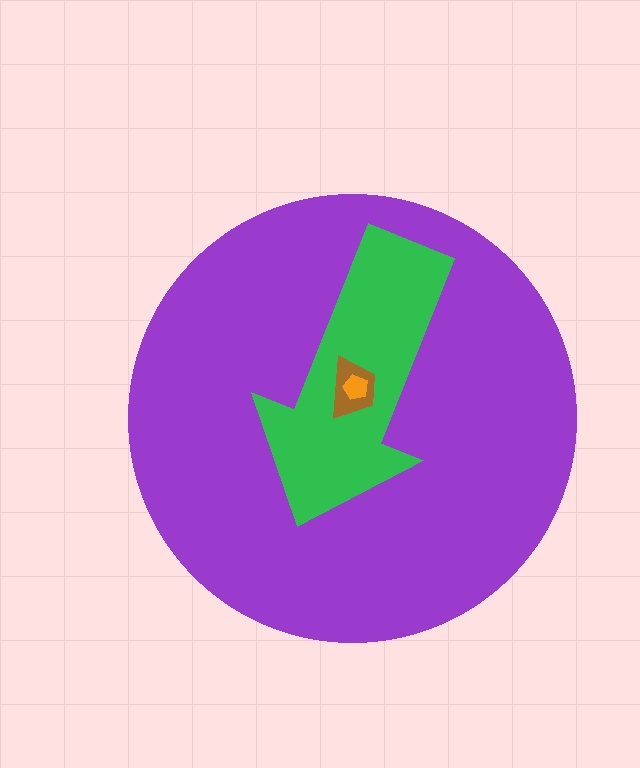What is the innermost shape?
The orange pentagon.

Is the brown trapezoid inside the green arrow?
Yes.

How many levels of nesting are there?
4.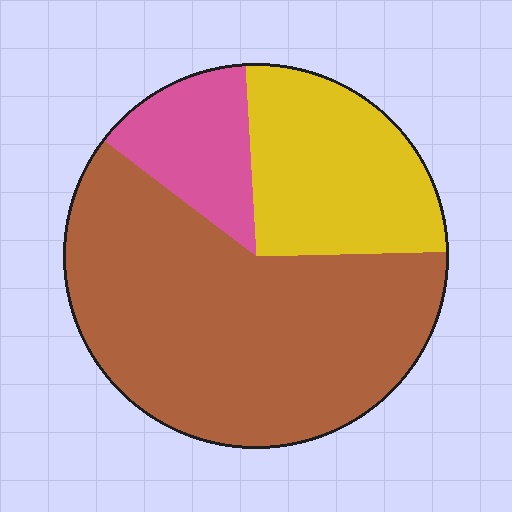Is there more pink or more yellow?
Yellow.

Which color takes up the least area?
Pink, at roughly 15%.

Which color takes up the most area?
Brown, at roughly 60%.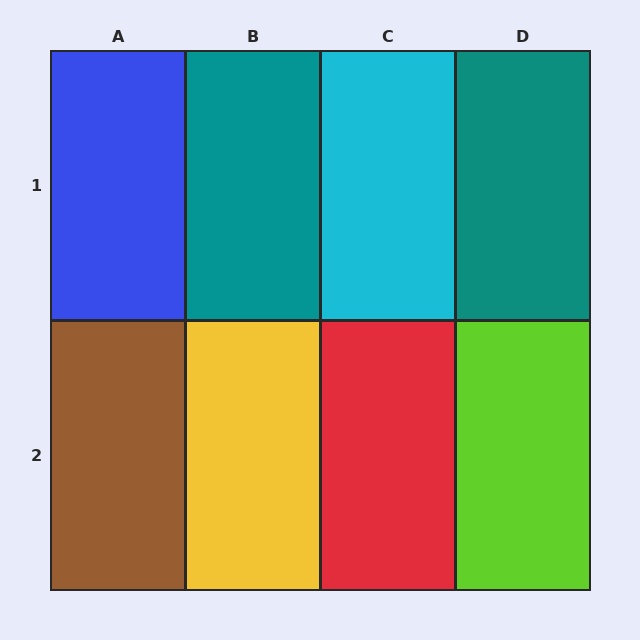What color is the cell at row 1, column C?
Cyan.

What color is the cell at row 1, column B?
Teal.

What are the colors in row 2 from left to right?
Brown, yellow, red, lime.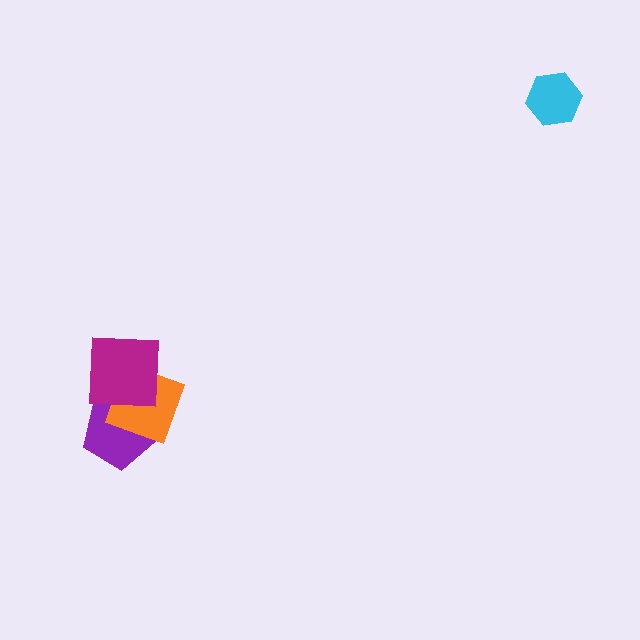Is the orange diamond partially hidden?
Yes, it is partially covered by another shape.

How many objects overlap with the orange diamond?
2 objects overlap with the orange diamond.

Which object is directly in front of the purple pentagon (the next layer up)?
The orange diamond is directly in front of the purple pentagon.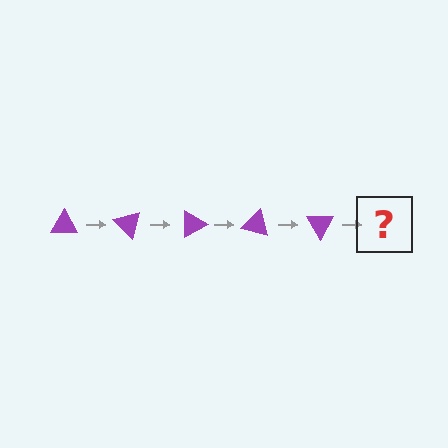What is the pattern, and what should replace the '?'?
The pattern is that the triangle rotates 45 degrees each step. The '?' should be a purple triangle rotated 225 degrees.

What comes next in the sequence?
The next element should be a purple triangle rotated 225 degrees.